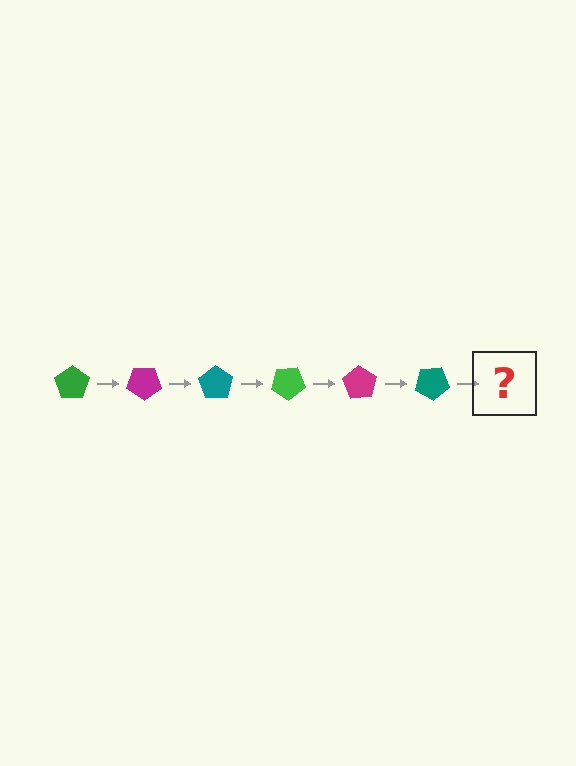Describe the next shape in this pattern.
It should be a green pentagon, rotated 210 degrees from the start.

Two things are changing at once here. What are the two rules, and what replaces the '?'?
The two rules are that it rotates 35 degrees each step and the color cycles through green, magenta, and teal. The '?' should be a green pentagon, rotated 210 degrees from the start.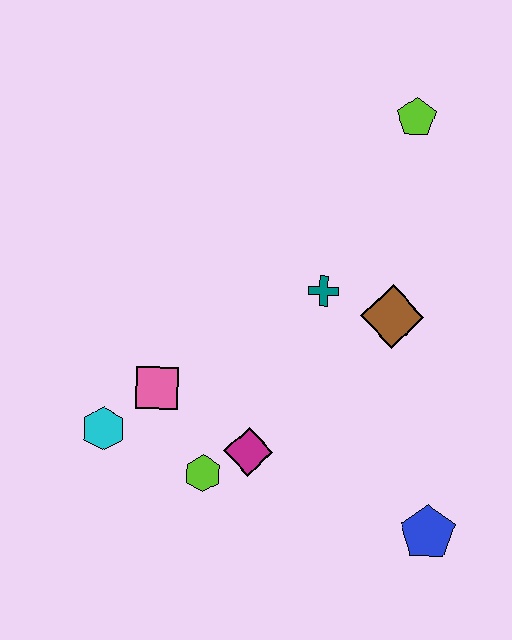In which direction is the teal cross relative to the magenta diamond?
The teal cross is above the magenta diamond.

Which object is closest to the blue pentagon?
The magenta diamond is closest to the blue pentagon.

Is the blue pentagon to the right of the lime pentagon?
Yes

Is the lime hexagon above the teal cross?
No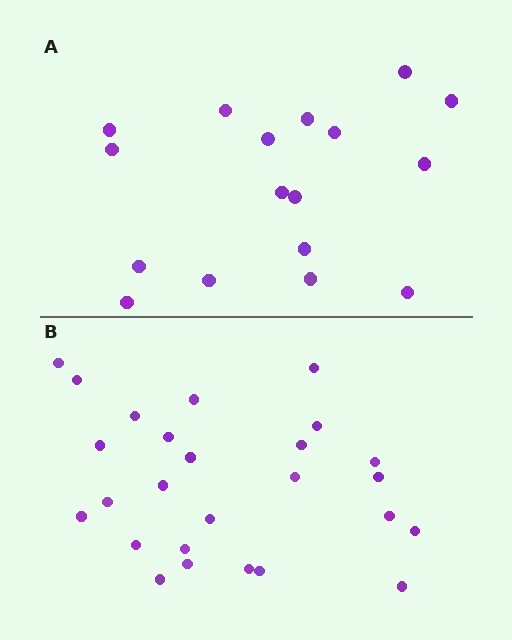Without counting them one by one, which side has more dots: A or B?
Region B (the bottom region) has more dots.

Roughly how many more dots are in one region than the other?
Region B has roughly 8 or so more dots than region A.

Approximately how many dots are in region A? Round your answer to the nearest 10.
About 20 dots. (The exact count is 17, which rounds to 20.)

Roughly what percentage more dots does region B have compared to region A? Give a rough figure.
About 55% more.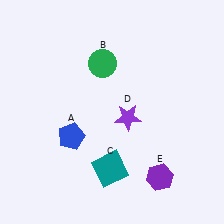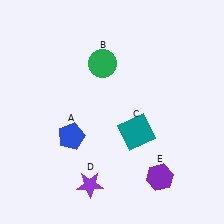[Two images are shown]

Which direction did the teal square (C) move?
The teal square (C) moved up.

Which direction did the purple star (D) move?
The purple star (D) moved down.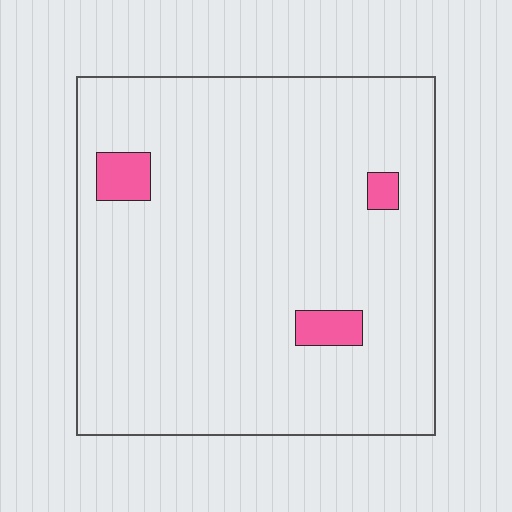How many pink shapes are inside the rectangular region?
3.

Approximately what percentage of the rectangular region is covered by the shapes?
Approximately 5%.